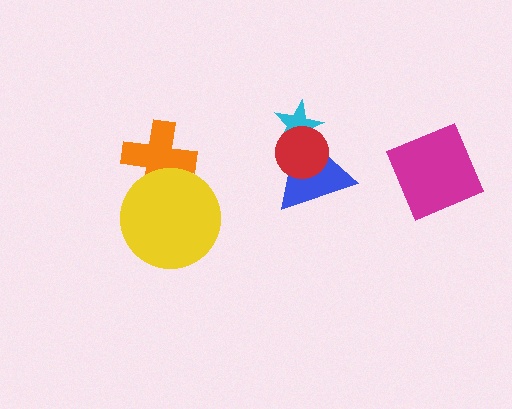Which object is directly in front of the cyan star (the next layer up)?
The blue triangle is directly in front of the cyan star.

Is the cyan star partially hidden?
Yes, it is partially covered by another shape.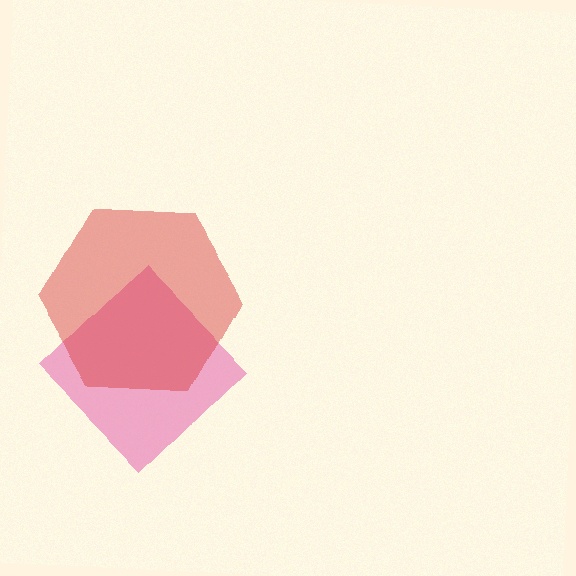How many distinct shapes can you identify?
There are 2 distinct shapes: a pink diamond, a red hexagon.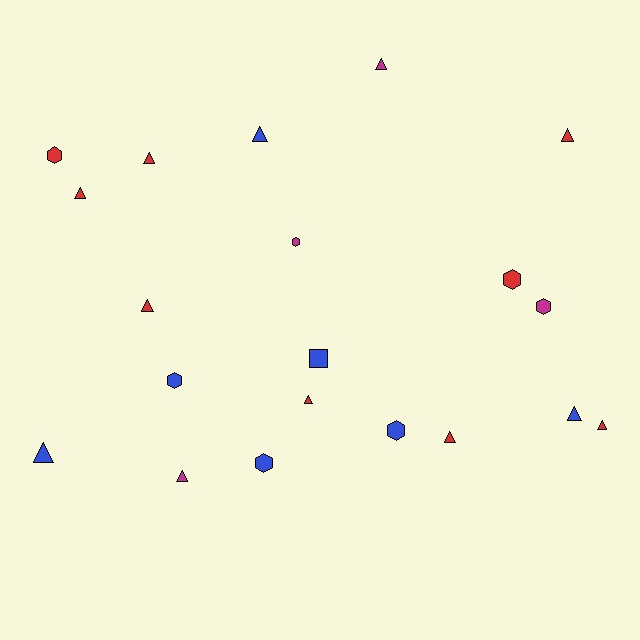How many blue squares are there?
There is 1 blue square.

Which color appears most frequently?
Red, with 9 objects.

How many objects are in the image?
There are 20 objects.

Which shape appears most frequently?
Triangle, with 12 objects.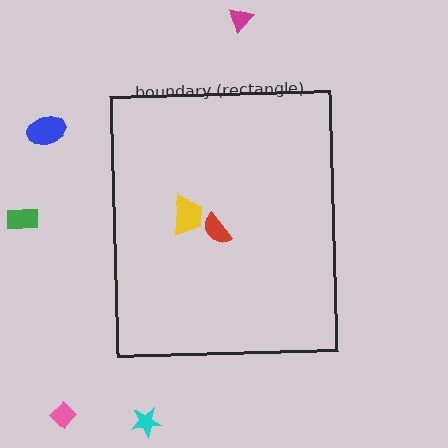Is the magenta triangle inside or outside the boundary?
Outside.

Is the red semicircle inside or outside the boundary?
Inside.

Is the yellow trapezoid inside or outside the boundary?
Inside.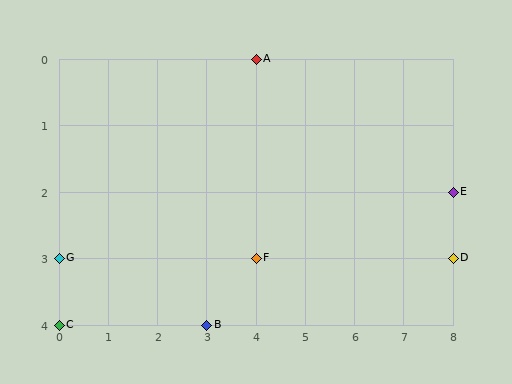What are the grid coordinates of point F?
Point F is at grid coordinates (4, 3).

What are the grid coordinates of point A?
Point A is at grid coordinates (4, 0).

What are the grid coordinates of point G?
Point G is at grid coordinates (0, 3).